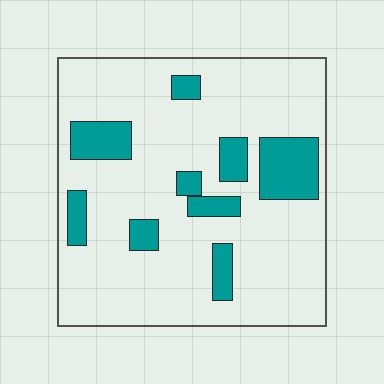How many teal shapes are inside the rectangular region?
9.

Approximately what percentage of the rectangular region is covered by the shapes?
Approximately 20%.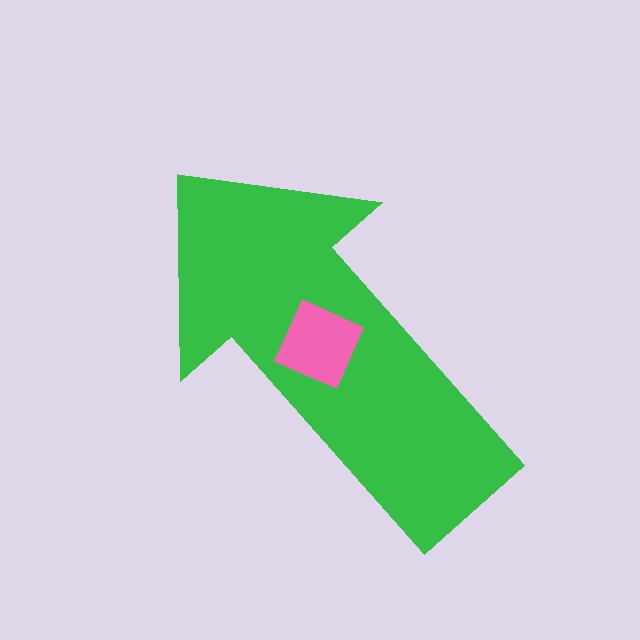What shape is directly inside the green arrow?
The pink diamond.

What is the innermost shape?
The pink diamond.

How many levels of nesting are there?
2.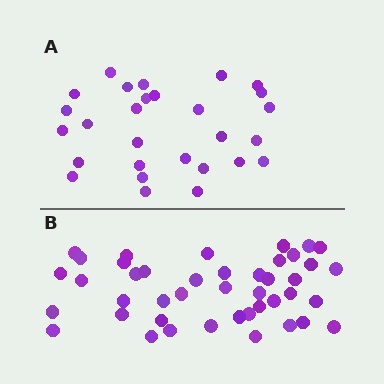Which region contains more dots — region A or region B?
Region B (the bottom region) has more dots.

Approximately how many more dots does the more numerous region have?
Region B has approximately 15 more dots than region A.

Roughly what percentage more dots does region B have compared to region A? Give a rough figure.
About 55% more.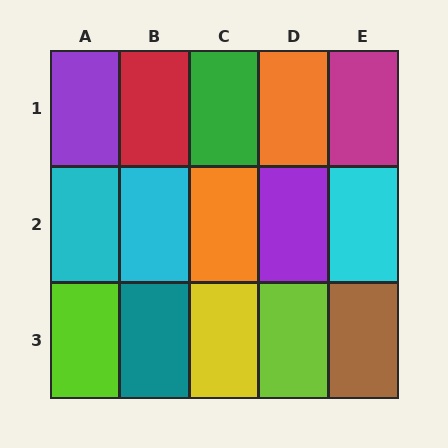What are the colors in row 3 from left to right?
Lime, teal, yellow, lime, brown.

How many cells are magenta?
1 cell is magenta.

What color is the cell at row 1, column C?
Green.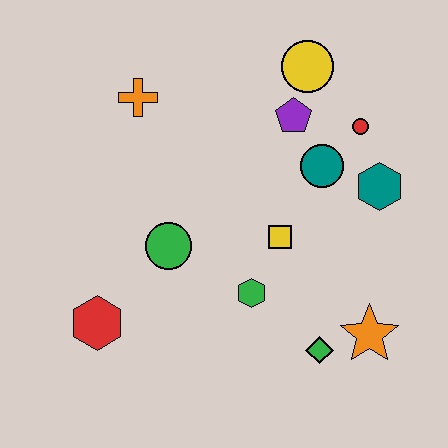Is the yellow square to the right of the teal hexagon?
No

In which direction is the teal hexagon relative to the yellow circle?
The teal hexagon is below the yellow circle.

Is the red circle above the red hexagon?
Yes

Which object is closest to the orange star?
The green diamond is closest to the orange star.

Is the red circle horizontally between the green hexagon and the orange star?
Yes